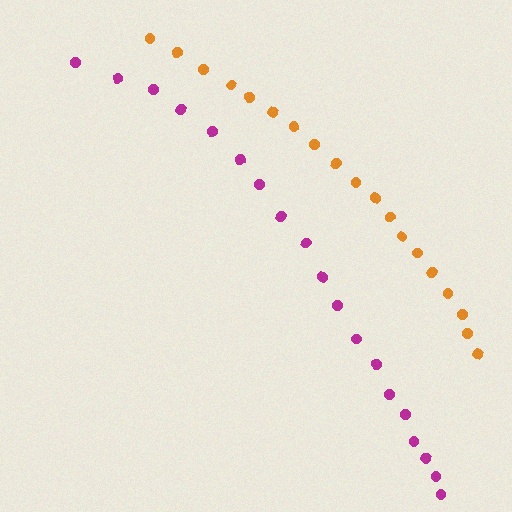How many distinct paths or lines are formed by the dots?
There are 2 distinct paths.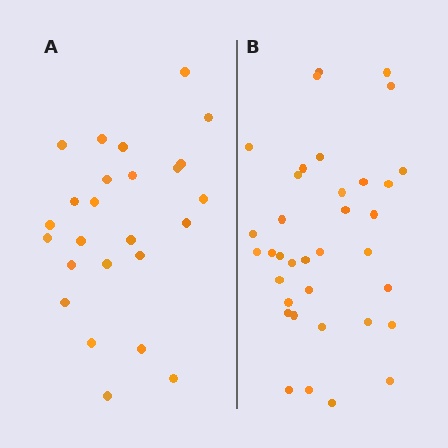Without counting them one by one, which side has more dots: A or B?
Region B (the right region) has more dots.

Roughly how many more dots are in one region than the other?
Region B has roughly 12 or so more dots than region A.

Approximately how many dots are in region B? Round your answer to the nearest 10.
About 40 dots. (The exact count is 36, which rounds to 40.)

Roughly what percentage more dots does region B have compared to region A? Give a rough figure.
About 45% more.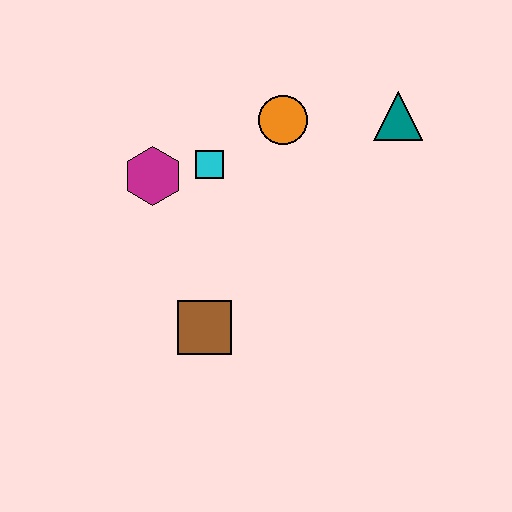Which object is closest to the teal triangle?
The orange circle is closest to the teal triangle.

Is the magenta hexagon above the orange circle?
No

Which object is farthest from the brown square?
The teal triangle is farthest from the brown square.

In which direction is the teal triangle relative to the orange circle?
The teal triangle is to the right of the orange circle.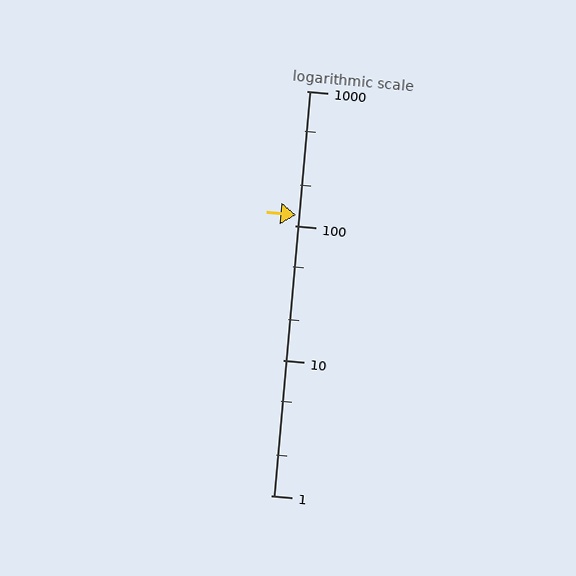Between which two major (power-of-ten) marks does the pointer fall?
The pointer is between 100 and 1000.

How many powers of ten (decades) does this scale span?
The scale spans 3 decades, from 1 to 1000.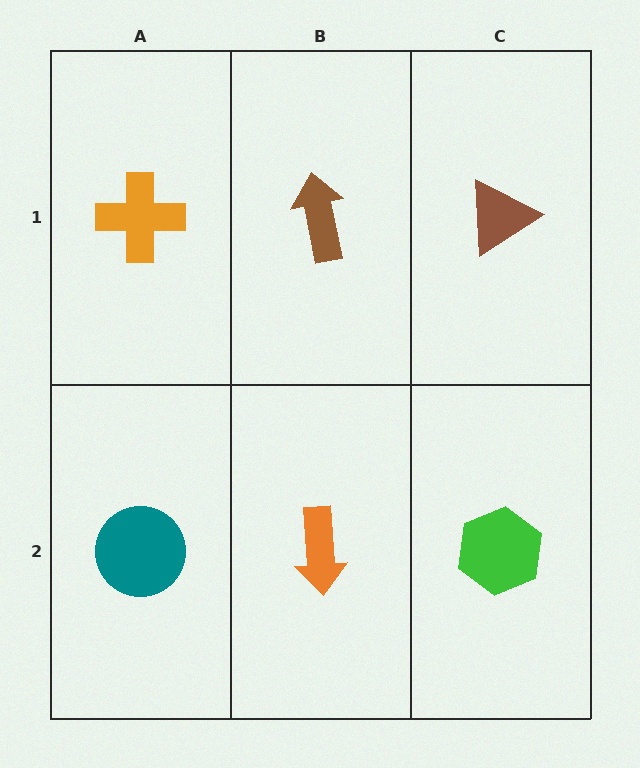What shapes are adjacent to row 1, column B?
An orange arrow (row 2, column B), an orange cross (row 1, column A), a brown triangle (row 1, column C).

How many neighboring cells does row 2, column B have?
3.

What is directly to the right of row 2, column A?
An orange arrow.